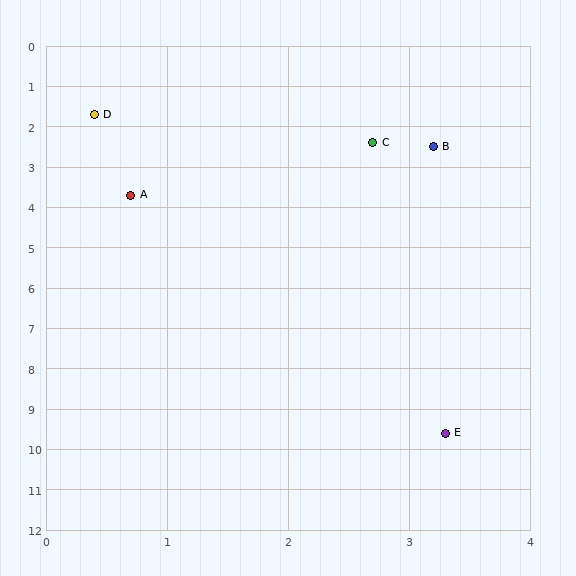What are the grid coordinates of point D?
Point D is at approximately (0.4, 1.7).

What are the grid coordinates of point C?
Point C is at approximately (2.7, 2.4).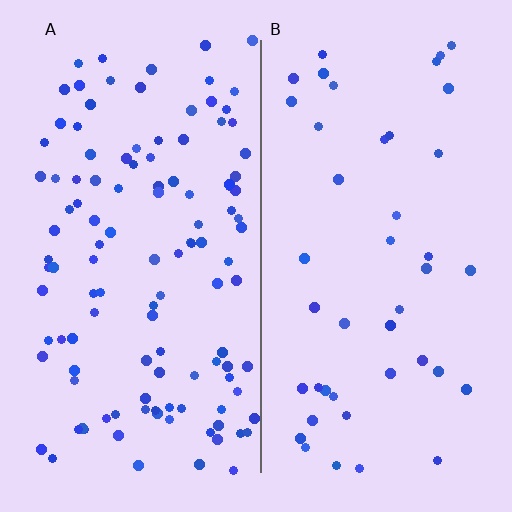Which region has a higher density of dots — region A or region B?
A (the left).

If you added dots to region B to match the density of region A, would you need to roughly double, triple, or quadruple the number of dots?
Approximately triple.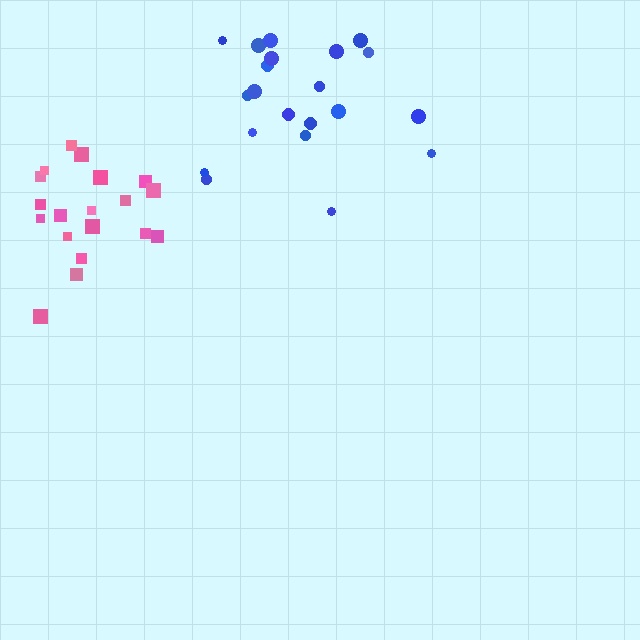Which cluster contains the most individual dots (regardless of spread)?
Blue (22).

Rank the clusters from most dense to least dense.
pink, blue.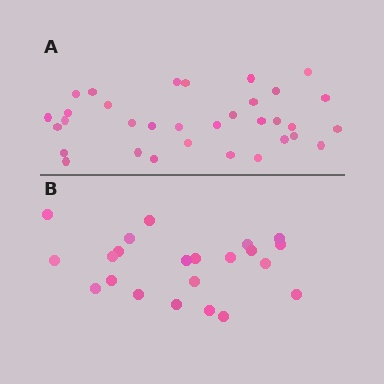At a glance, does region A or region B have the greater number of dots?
Region A (the top region) has more dots.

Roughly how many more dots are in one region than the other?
Region A has roughly 12 or so more dots than region B.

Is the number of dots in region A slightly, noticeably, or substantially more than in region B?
Region A has substantially more. The ratio is roughly 1.5 to 1.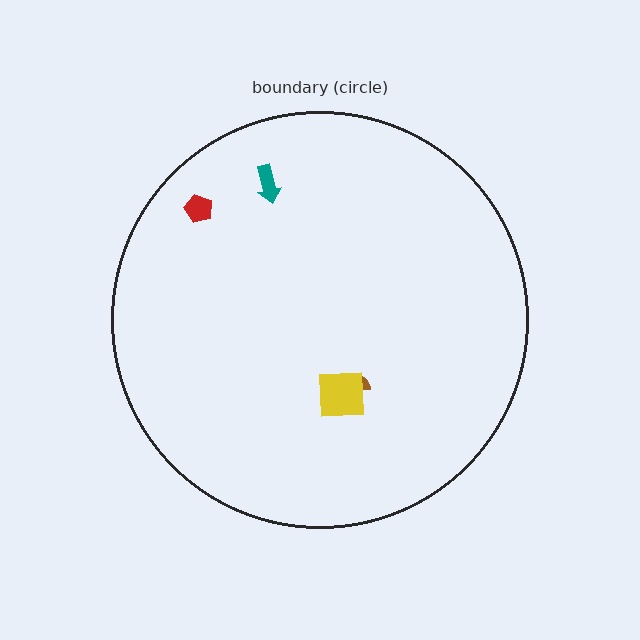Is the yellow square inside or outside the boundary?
Inside.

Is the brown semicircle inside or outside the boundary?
Inside.